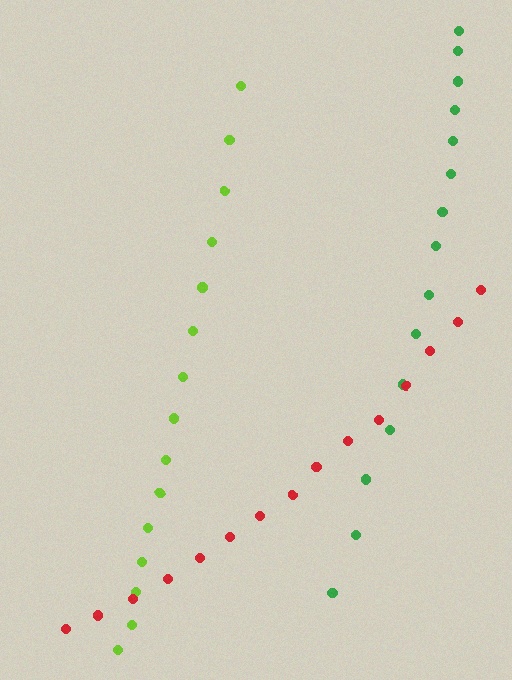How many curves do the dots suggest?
There are 3 distinct paths.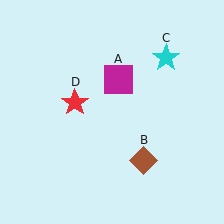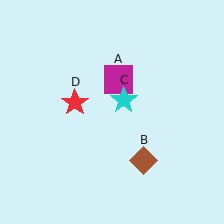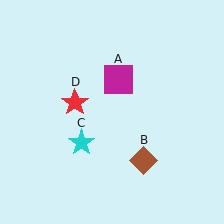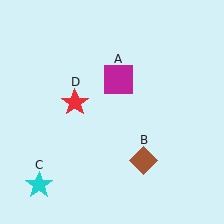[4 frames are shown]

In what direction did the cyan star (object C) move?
The cyan star (object C) moved down and to the left.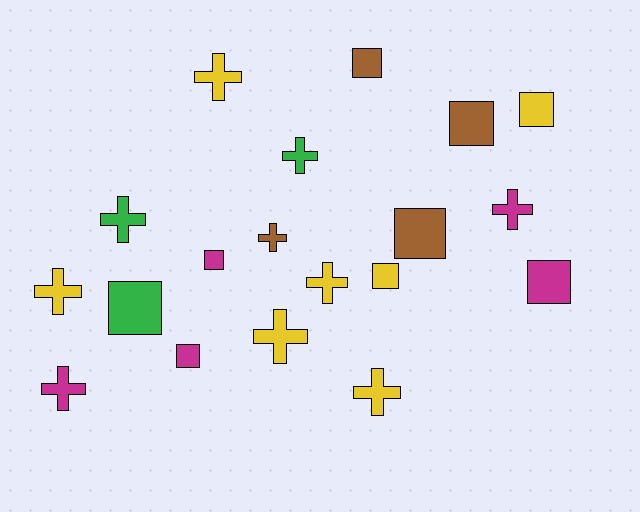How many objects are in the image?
There are 19 objects.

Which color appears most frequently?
Yellow, with 7 objects.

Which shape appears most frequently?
Cross, with 10 objects.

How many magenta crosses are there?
There are 2 magenta crosses.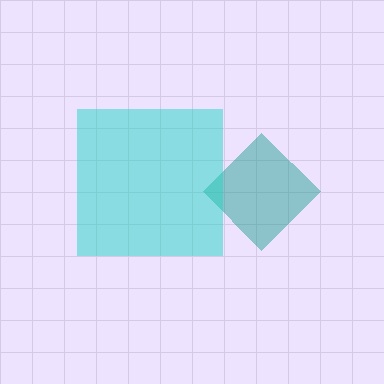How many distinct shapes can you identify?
There are 2 distinct shapes: a teal diamond, a cyan square.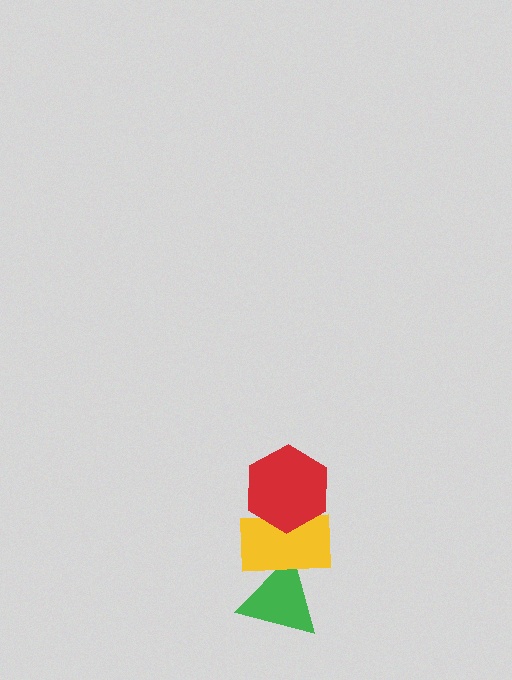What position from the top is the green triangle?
The green triangle is 3rd from the top.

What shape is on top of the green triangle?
The yellow rectangle is on top of the green triangle.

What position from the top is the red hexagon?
The red hexagon is 1st from the top.